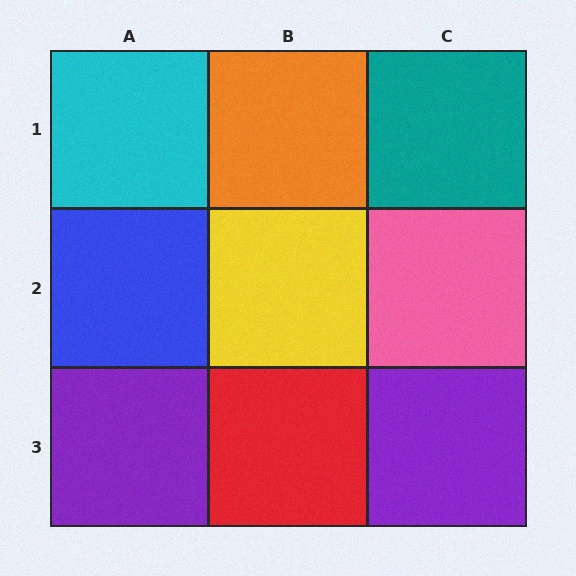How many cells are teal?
1 cell is teal.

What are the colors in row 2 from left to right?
Blue, yellow, pink.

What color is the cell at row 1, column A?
Cyan.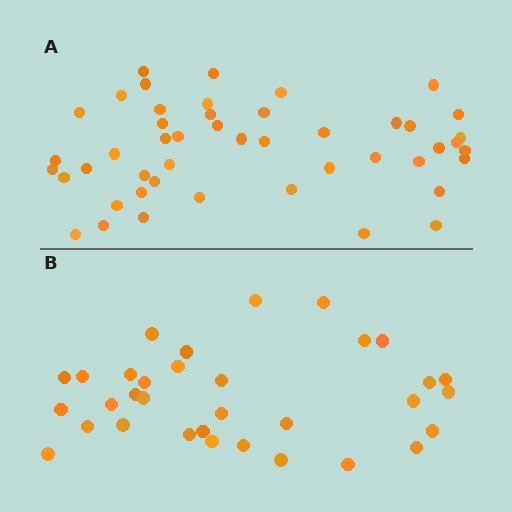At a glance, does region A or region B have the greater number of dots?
Region A (the top region) has more dots.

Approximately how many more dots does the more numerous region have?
Region A has approximately 15 more dots than region B.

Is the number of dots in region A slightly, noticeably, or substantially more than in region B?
Region A has noticeably more, but not dramatically so. The ratio is roughly 1.4 to 1.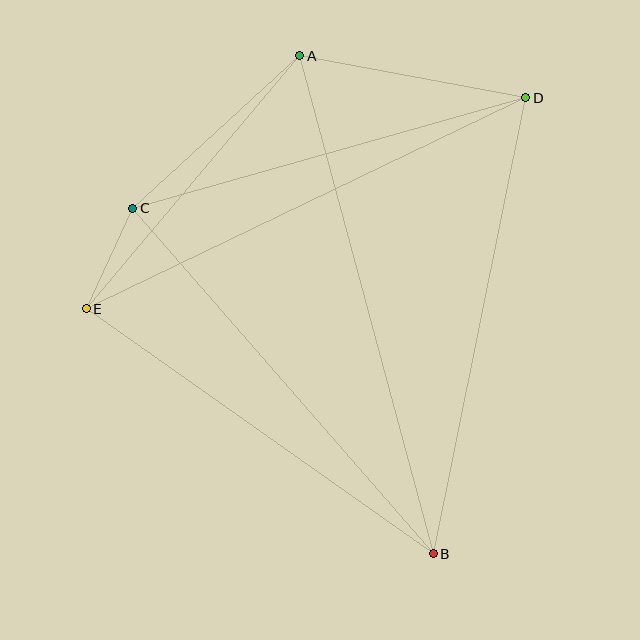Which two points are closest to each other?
Points C and E are closest to each other.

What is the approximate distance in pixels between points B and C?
The distance between B and C is approximately 458 pixels.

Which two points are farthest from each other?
Points A and B are farthest from each other.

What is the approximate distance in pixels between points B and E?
The distance between B and E is approximately 425 pixels.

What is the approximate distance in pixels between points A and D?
The distance between A and D is approximately 230 pixels.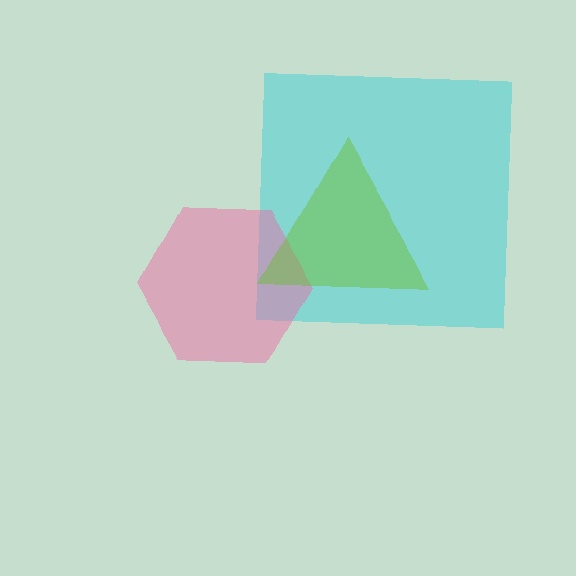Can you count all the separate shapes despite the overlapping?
Yes, there are 3 separate shapes.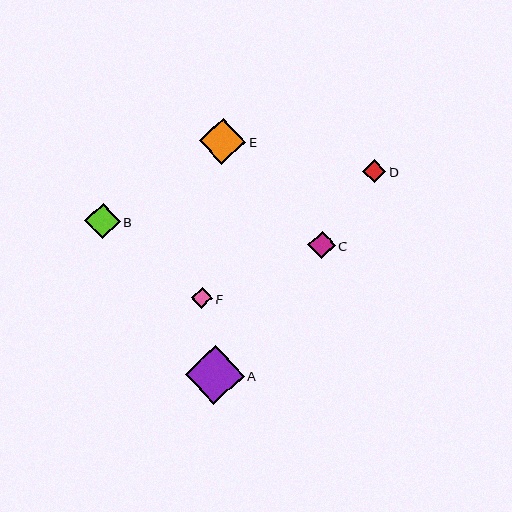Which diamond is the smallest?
Diamond F is the smallest with a size of approximately 21 pixels.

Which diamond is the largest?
Diamond A is the largest with a size of approximately 59 pixels.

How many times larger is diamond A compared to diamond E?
Diamond A is approximately 1.3 times the size of diamond E.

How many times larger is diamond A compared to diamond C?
Diamond A is approximately 2.2 times the size of diamond C.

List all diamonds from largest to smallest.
From largest to smallest: A, E, B, C, D, F.